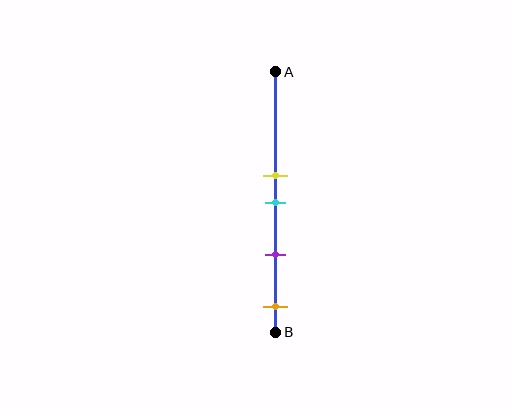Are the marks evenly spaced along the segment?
No, the marks are not evenly spaced.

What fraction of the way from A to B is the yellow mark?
The yellow mark is approximately 40% (0.4) of the way from A to B.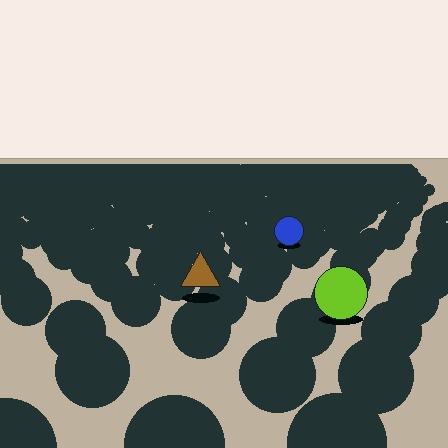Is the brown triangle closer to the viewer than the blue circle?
Yes. The brown triangle is closer — you can tell from the texture gradient: the ground texture is coarser near it.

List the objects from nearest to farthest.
From nearest to farthest: the lime circle, the brown triangle, the blue circle.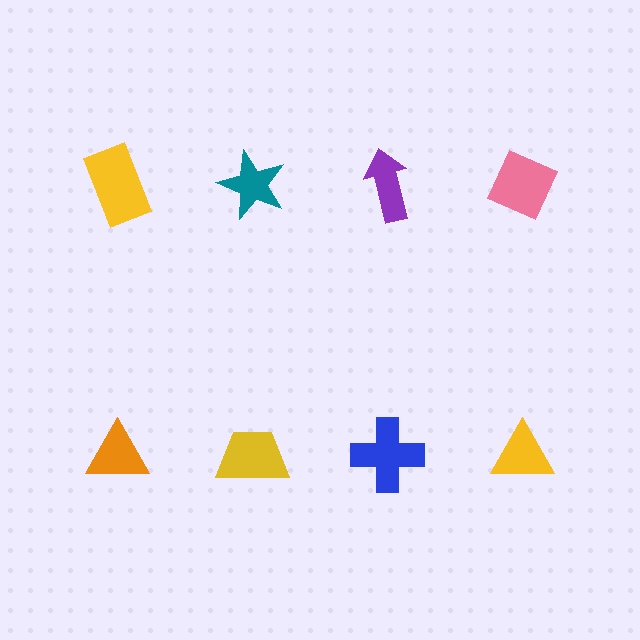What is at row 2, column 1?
An orange triangle.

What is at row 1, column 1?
A yellow rectangle.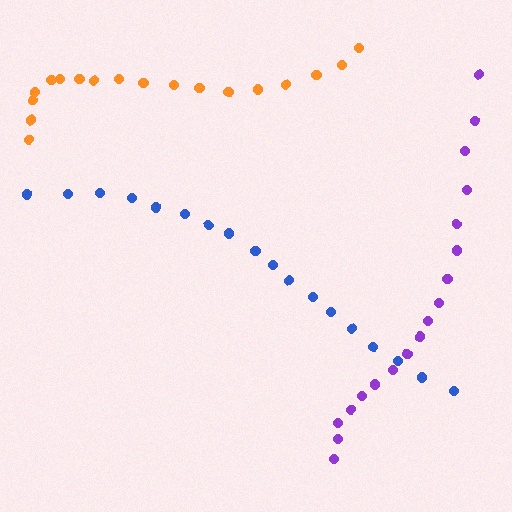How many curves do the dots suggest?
There are 3 distinct paths.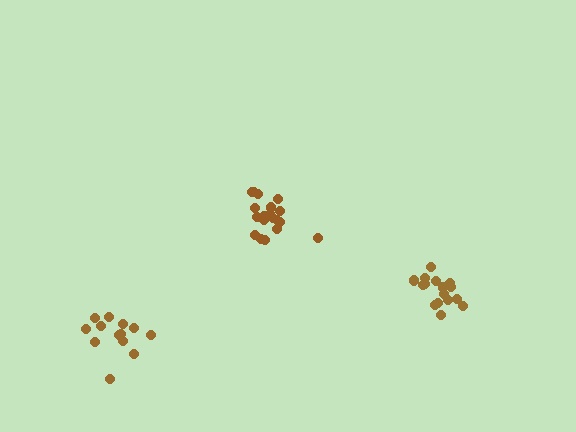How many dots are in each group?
Group 1: 13 dots, Group 2: 19 dots, Group 3: 16 dots (48 total).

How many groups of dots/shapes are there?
There are 3 groups.